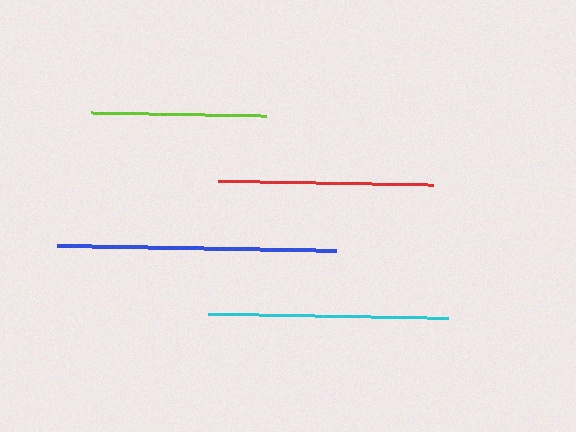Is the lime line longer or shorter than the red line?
The red line is longer than the lime line.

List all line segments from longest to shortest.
From longest to shortest: blue, cyan, red, lime.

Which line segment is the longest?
The blue line is the longest at approximately 279 pixels.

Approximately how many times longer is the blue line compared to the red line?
The blue line is approximately 1.3 times the length of the red line.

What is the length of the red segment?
The red segment is approximately 216 pixels long.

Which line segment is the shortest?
The lime line is the shortest at approximately 176 pixels.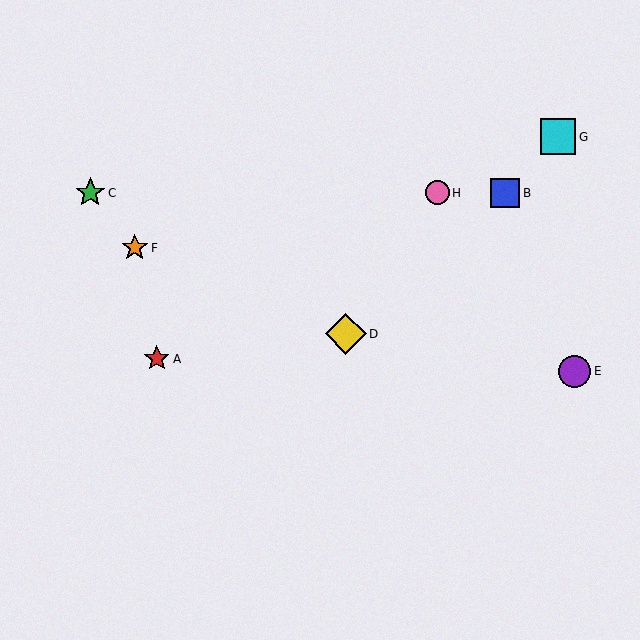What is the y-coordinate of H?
Object H is at y≈193.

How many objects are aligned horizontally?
3 objects (B, C, H) are aligned horizontally.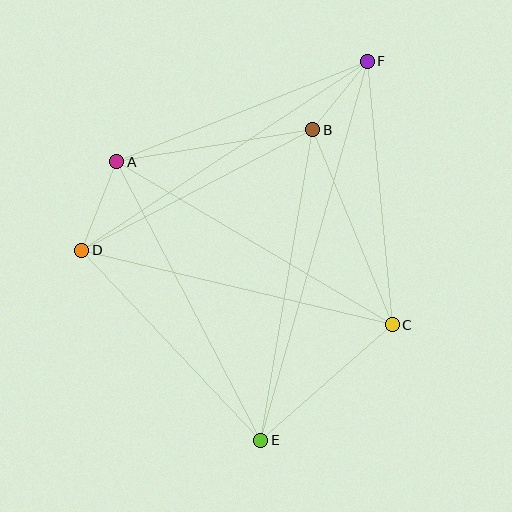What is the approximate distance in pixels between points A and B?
The distance between A and B is approximately 198 pixels.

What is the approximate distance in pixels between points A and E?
The distance between A and E is approximately 313 pixels.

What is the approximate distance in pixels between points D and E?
The distance between D and E is approximately 261 pixels.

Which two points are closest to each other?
Points B and F are closest to each other.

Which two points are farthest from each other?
Points E and F are farthest from each other.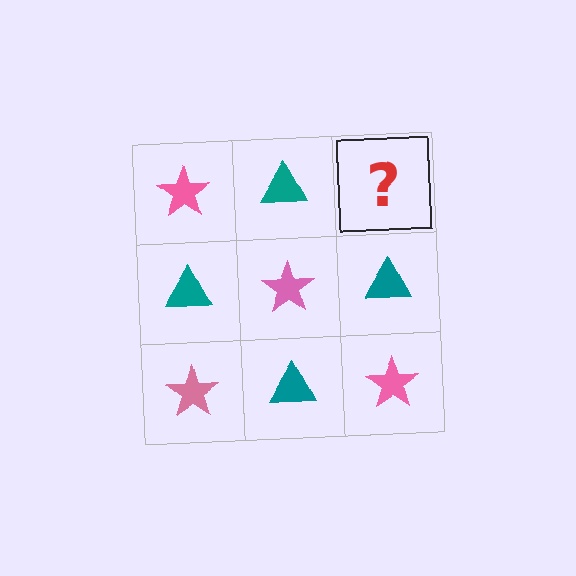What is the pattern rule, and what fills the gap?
The rule is that it alternates pink star and teal triangle in a checkerboard pattern. The gap should be filled with a pink star.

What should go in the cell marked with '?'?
The missing cell should contain a pink star.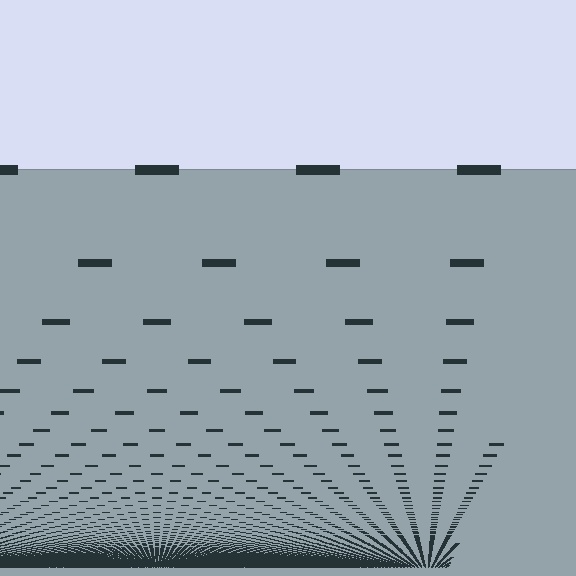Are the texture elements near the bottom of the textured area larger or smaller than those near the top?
Smaller. The gradient is inverted — elements near the bottom are smaller and denser.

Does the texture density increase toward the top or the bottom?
Density increases toward the bottom.